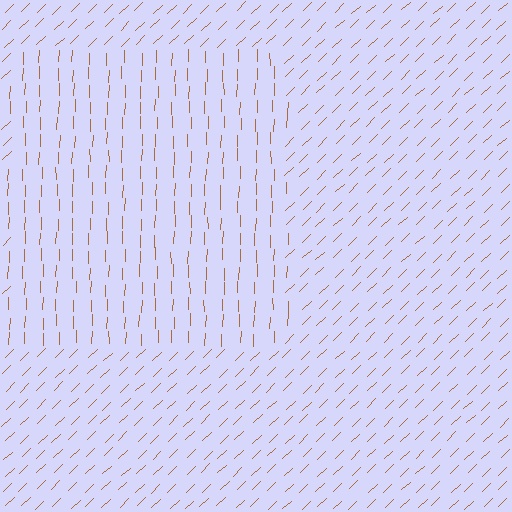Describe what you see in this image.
The image is filled with small brown line segments. A rectangle region in the image has lines oriented differently from the surrounding lines, creating a visible texture boundary.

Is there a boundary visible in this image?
Yes, there is a texture boundary formed by a change in line orientation.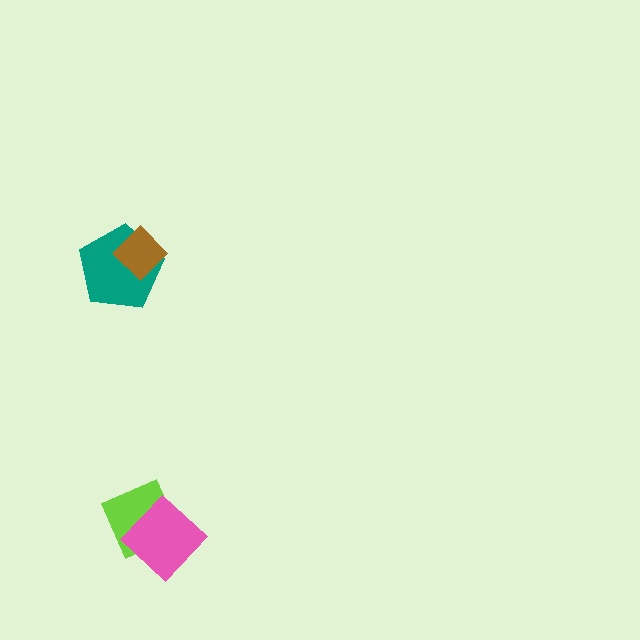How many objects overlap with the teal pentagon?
1 object overlaps with the teal pentagon.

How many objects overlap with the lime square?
1 object overlaps with the lime square.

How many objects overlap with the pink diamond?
1 object overlaps with the pink diamond.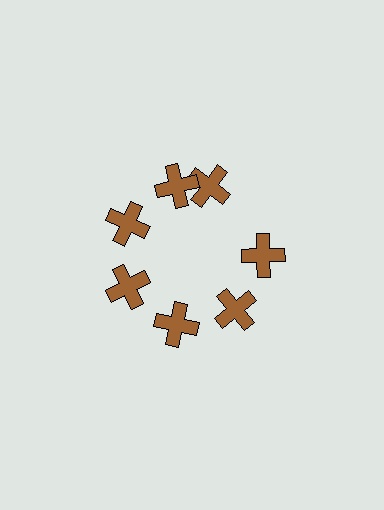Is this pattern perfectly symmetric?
No. The 7 brown crosses are arranged in a ring, but one element near the 1 o'clock position is rotated out of alignment along the ring, breaking the 7-fold rotational symmetry.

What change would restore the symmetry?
The symmetry would be restored by rotating it back into even spacing with its neighbors so that all 7 crosses sit at equal angles and equal distance from the center.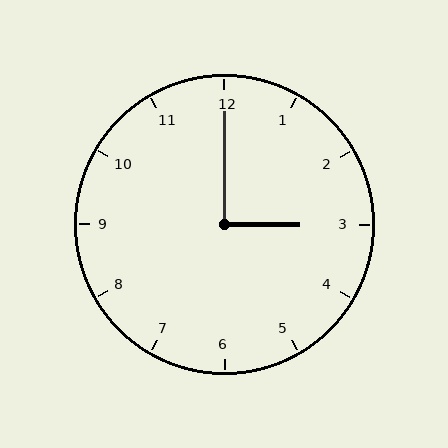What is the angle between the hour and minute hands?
Approximately 90 degrees.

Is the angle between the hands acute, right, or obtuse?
It is right.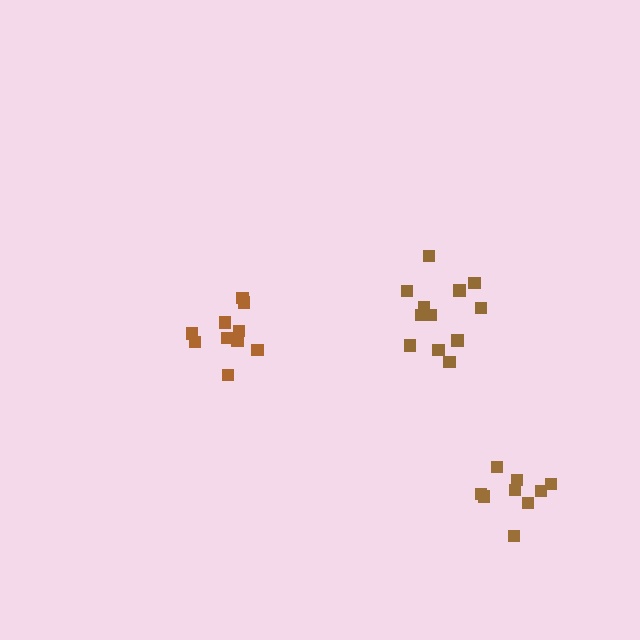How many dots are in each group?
Group 1: 10 dots, Group 2: 9 dots, Group 3: 12 dots (31 total).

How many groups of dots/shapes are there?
There are 3 groups.